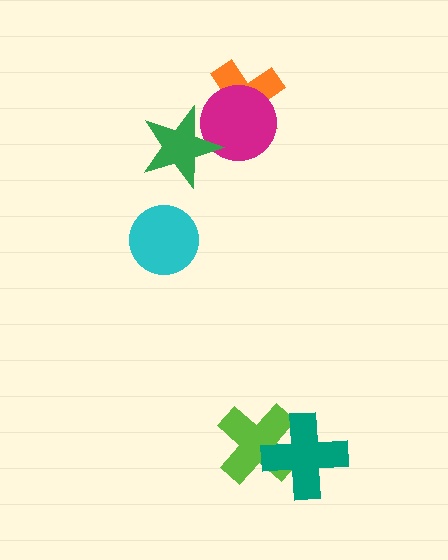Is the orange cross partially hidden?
Yes, it is partially covered by another shape.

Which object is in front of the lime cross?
The teal cross is in front of the lime cross.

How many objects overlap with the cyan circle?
0 objects overlap with the cyan circle.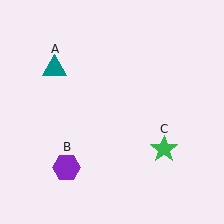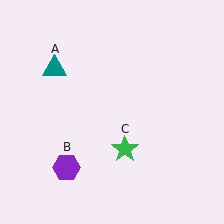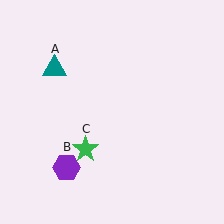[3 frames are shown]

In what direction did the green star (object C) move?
The green star (object C) moved left.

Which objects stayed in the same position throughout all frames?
Teal triangle (object A) and purple hexagon (object B) remained stationary.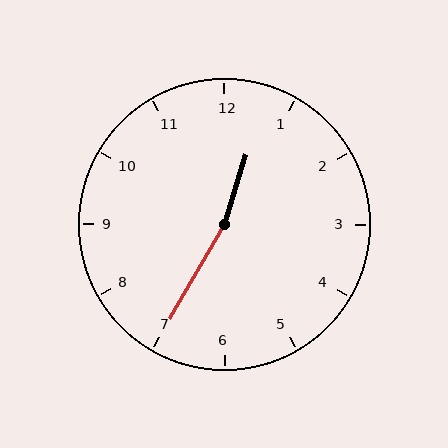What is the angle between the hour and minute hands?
Approximately 168 degrees.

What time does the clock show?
12:35.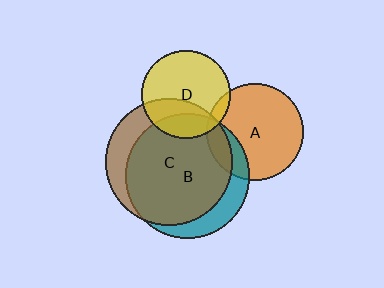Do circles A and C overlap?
Yes.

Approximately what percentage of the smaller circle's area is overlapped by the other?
Approximately 10%.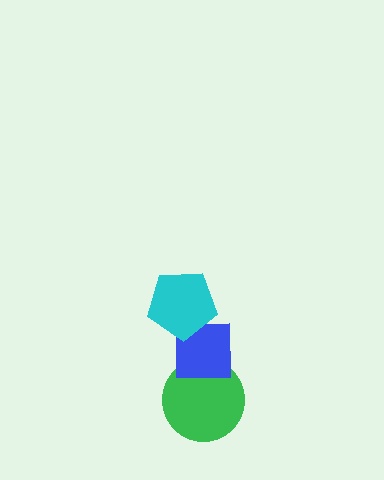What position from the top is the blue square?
The blue square is 2nd from the top.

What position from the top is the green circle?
The green circle is 3rd from the top.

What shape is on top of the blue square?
The cyan pentagon is on top of the blue square.